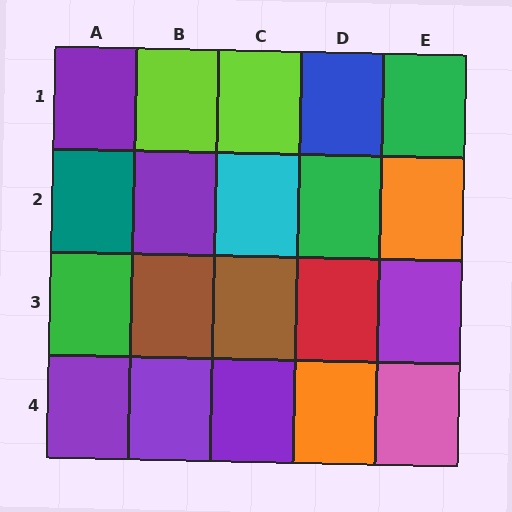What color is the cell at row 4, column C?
Purple.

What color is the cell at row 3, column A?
Green.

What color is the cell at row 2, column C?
Cyan.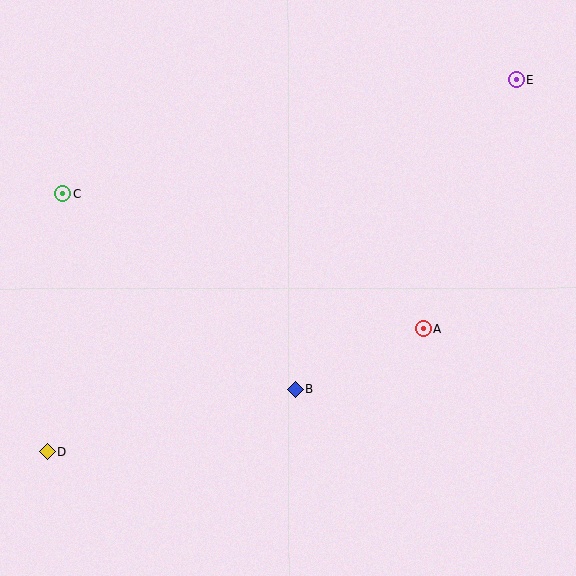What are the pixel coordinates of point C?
Point C is at (62, 194).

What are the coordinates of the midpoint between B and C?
The midpoint between B and C is at (179, 292).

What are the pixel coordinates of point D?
Point D is at (48, 452).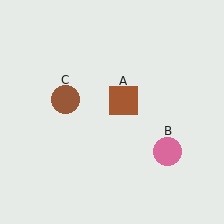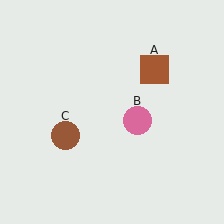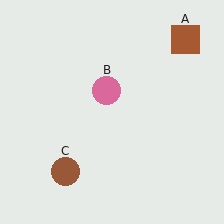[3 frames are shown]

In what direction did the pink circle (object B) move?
The pink circle (object B) moved up and to the left.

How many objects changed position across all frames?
3 objects changed position: brown square (object A), pink circle (object B), brown circle (object C).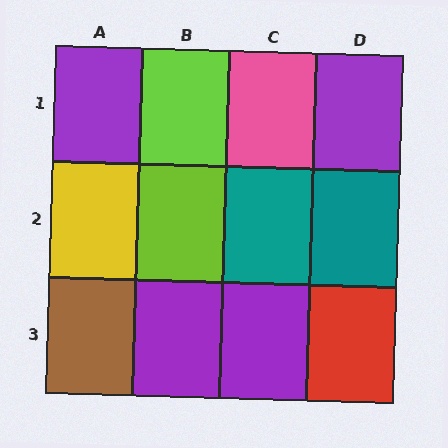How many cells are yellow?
1 cell is yellow.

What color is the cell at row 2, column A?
Yellow.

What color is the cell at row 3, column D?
Red.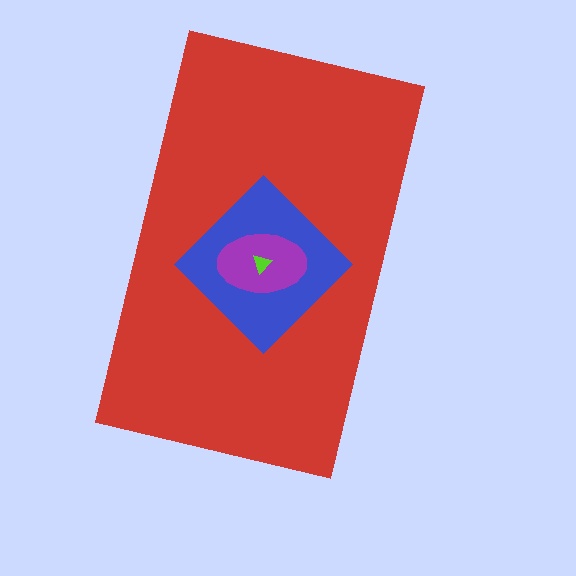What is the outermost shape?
The red rectangle.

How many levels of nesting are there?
4.